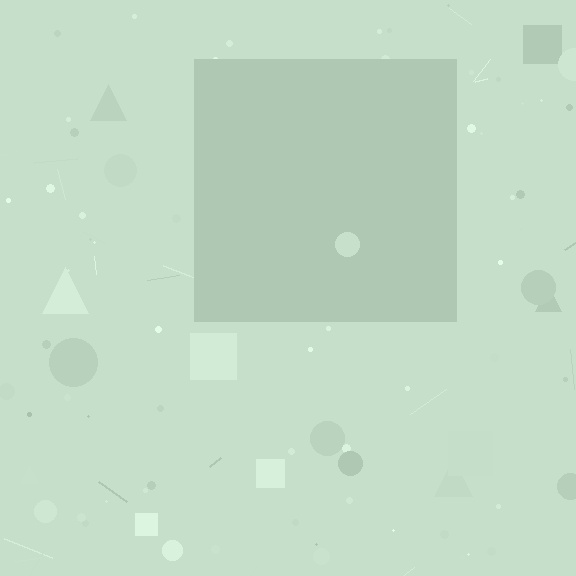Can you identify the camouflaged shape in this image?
The camouflaged shape is a square.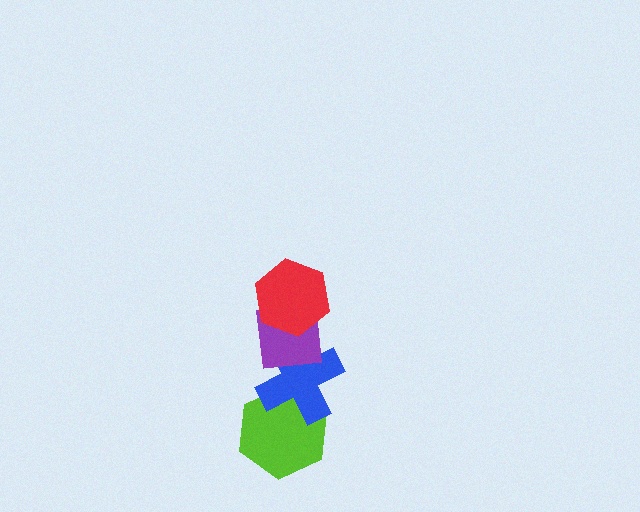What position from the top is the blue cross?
The blue cross is 3rd from the top.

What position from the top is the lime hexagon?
The lime hexagon is 4th from the top.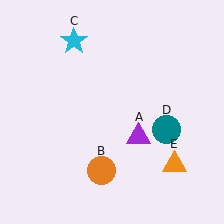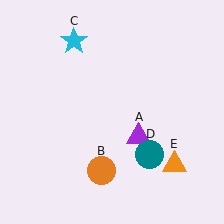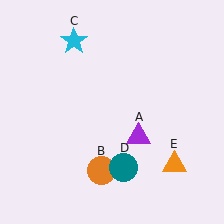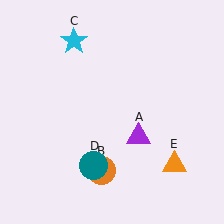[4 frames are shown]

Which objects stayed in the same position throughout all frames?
Purple triangle (object A) and orange circle (object B) and cyan star (object C) and orange triangle (object E) remained stationary.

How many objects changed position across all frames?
1 object changed position: teal circle (object D).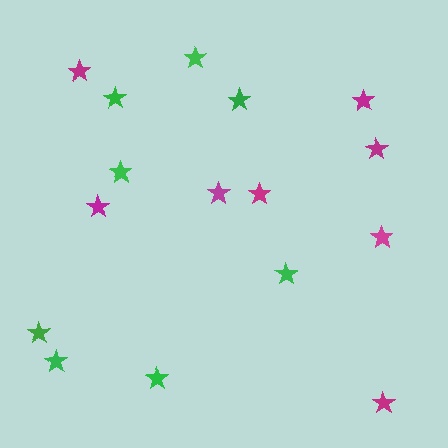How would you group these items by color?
There are 2 groups: one group of green stars (8) and one group of magenta stars (8).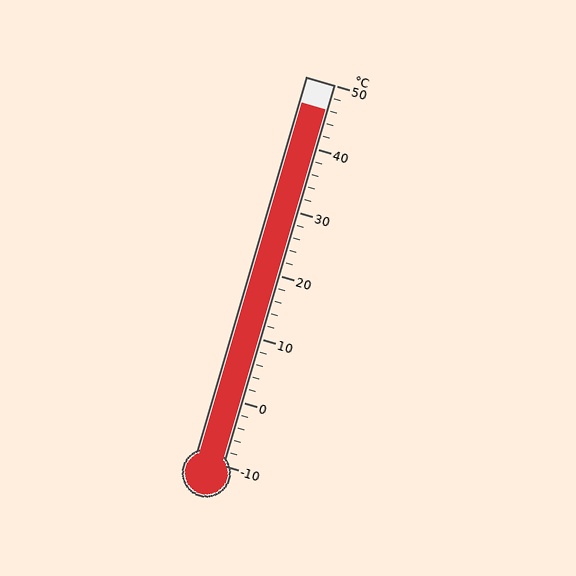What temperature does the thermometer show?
The thermometer shows approximately 46°C.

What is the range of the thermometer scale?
The thermometer scale ranges from -10°C to 50°C.